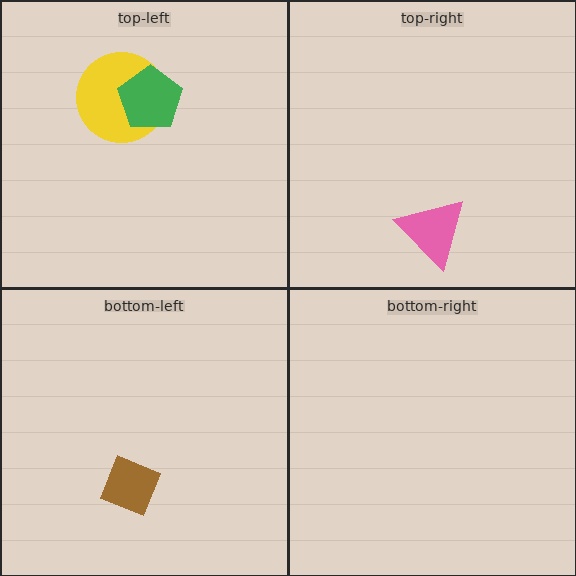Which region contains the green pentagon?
The top-left region.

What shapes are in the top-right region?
The pink triangle.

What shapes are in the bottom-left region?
The brown diamond.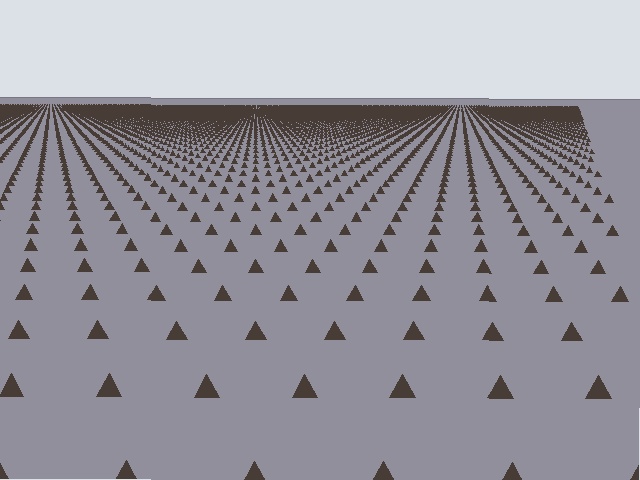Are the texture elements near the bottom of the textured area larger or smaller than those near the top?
Larger. Near the bottom, elements are closer to the viewer and appear at a bigger on-screen size.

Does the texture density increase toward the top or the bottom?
Density increases toward the top.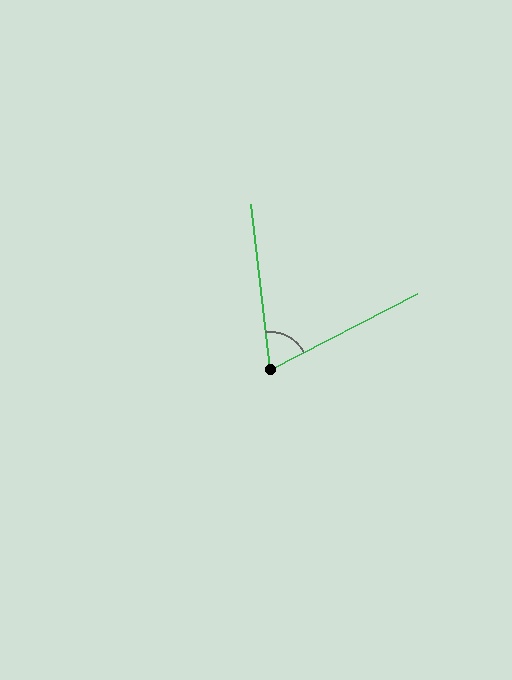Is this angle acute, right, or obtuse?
It is acute.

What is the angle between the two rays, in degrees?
Approximately 69 degrees.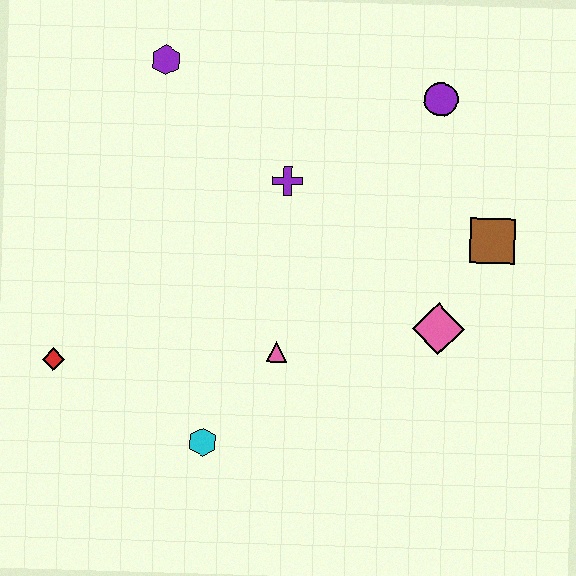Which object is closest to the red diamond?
The cyan hexagon is closest to the red diamond.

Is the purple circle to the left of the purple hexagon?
No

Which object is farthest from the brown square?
The red diamond is farthest from the brown square.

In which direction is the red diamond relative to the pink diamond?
The red diamond is to the left of the pink diamond.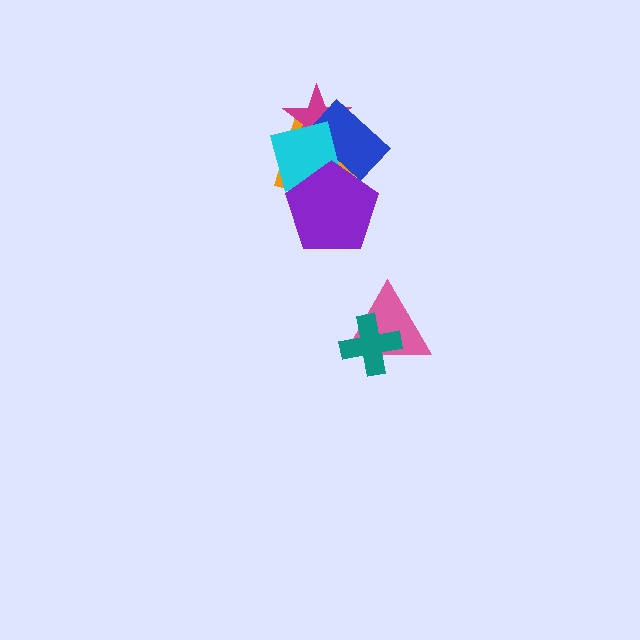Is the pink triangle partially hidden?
Yes, it is partially covered by another shape.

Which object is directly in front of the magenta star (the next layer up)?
The blue rectangle is directly in front of the magenta star.